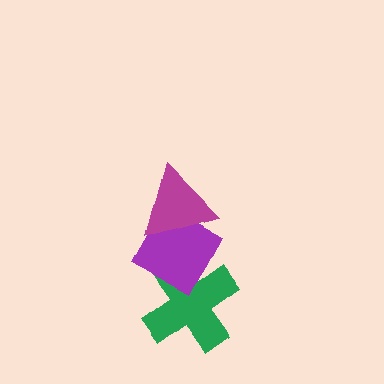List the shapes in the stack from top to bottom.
From top to bottom: the magenta triangle, the purple diamond, the green cross.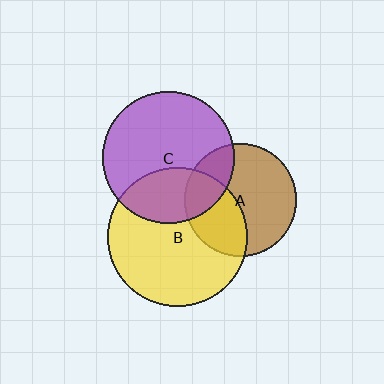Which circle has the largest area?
Circle B (yellow).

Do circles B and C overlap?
Yes.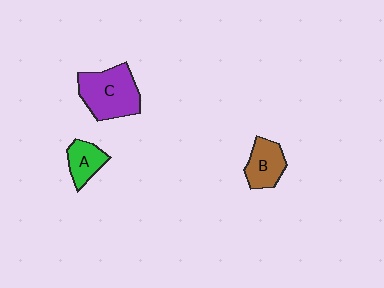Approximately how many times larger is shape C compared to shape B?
Approximately 1.7 times.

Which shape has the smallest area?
Shape A (green).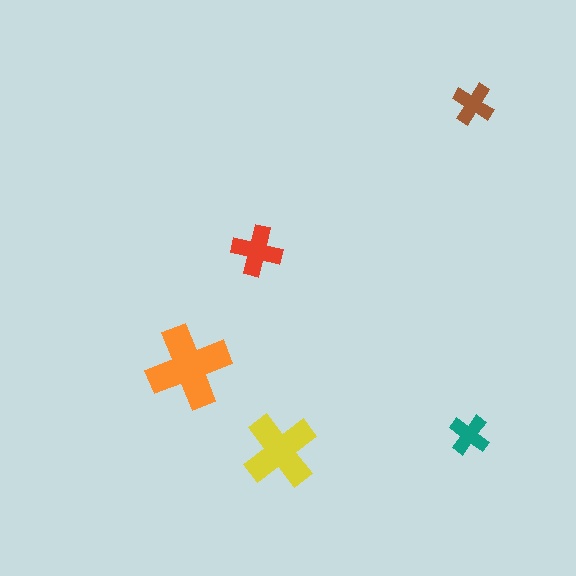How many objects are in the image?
There are 5 objects in the image.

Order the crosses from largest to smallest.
the orange one, the yellow one, the red one, the brown one, the teal one.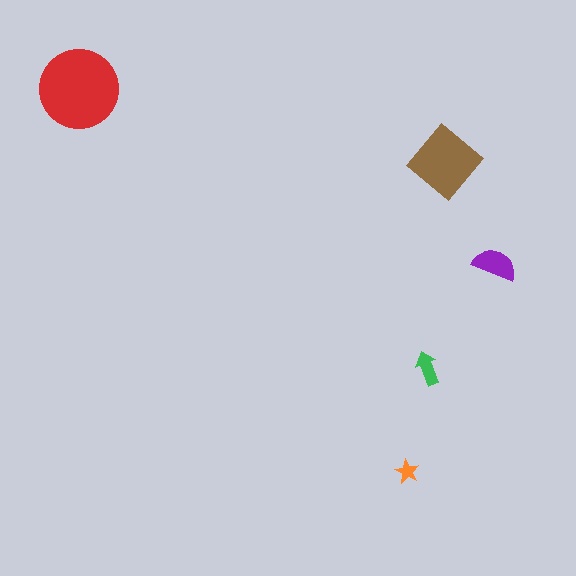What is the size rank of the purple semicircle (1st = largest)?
3rd.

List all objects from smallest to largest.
The orange star, the green arrow, the purple semicircle, the brown diamond, the red circle.